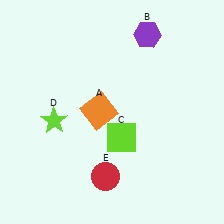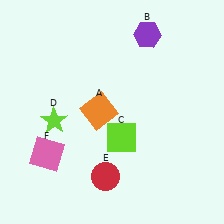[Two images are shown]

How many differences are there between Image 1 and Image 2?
There is 1 difference between the two images.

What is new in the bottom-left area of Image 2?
A pink square (F) was added in the bottom-left area of Image 2.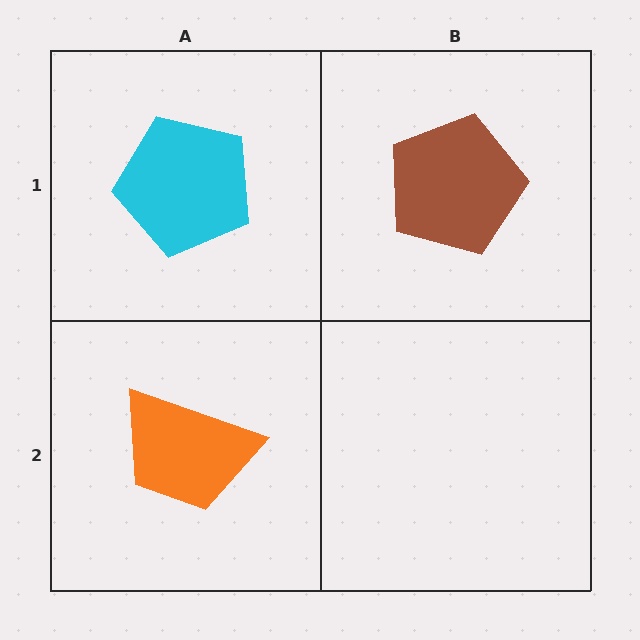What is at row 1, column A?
A cyan pentagon.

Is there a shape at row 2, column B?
No, that cell is empty.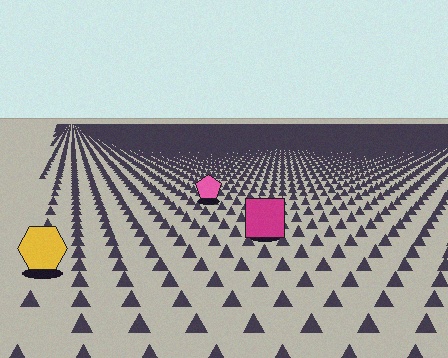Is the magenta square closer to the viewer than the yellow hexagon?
No. The yellow hexagon is closer — you can tell from the texture gradient: the ground texture is coarser near it.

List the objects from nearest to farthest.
From nearest to farthest: the yellow hexagon, the magenta square, the pink pentagon.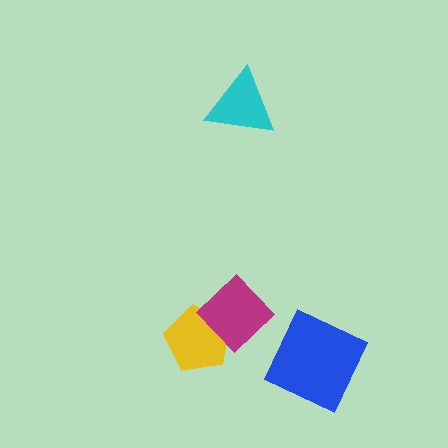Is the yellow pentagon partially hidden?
Yes, it is partially covered by another shape.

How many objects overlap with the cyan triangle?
0 objects overlap with the cyan triangle.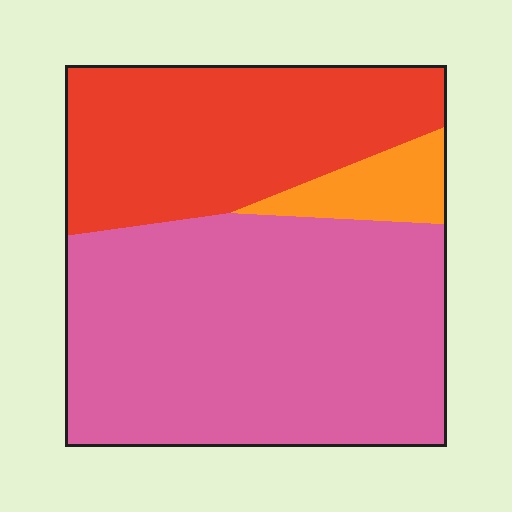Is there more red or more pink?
Pink.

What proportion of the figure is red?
Red takes up about one third (1/3) of the figure.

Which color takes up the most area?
Pink, at roughly 60%.